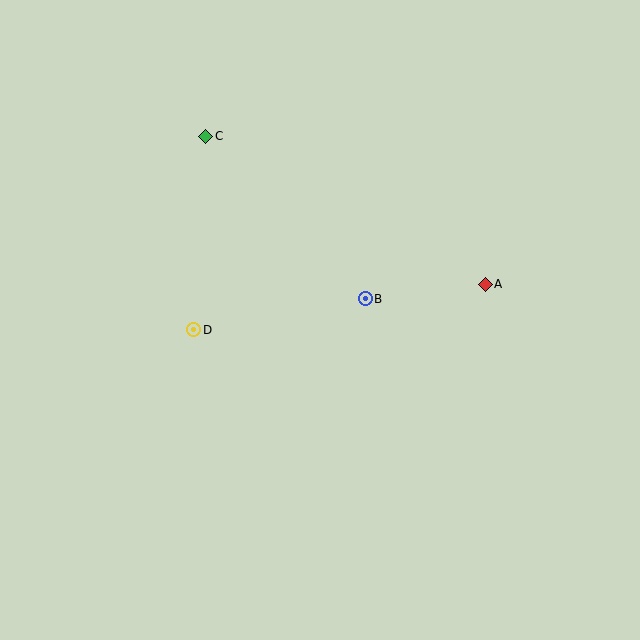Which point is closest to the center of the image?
Point B at (365, 299) is closest to the center.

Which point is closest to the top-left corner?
Point C is closest to the top-left corner.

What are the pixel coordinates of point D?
Point D is at (194, 330).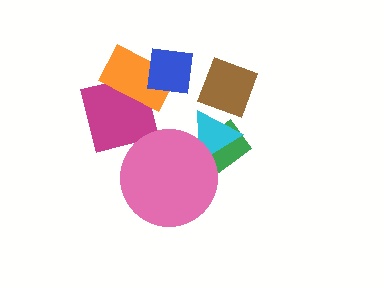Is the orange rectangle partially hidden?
Yes, it is partially covered by another shape.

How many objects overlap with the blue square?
2 objects overlap with the blue square.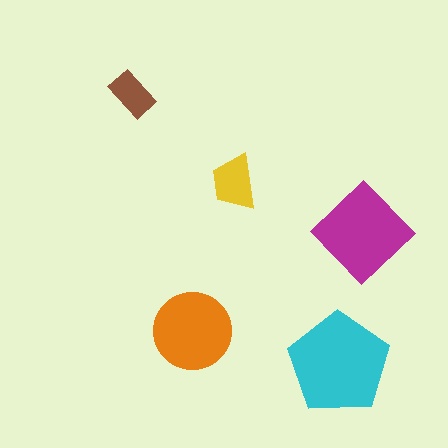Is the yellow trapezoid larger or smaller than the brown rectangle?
Larger.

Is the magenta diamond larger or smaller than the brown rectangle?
Larger.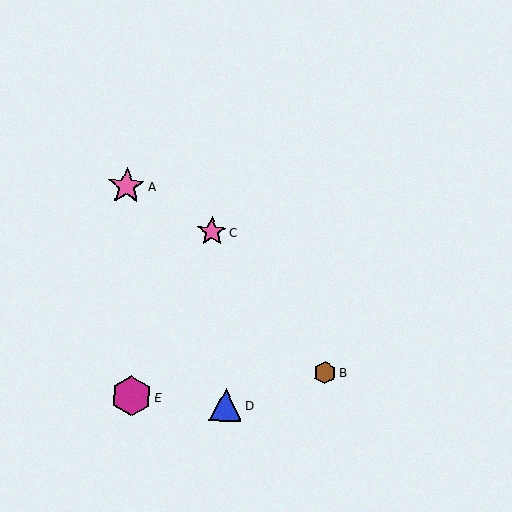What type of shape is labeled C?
Shape C is a pink star.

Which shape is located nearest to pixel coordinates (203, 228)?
The pink star (labeled C) at (212, 231) is nearest to that location.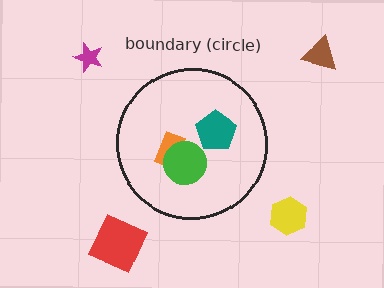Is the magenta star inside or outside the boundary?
Outside.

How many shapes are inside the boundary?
3 inside, 4 outside.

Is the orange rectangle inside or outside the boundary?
Inside.